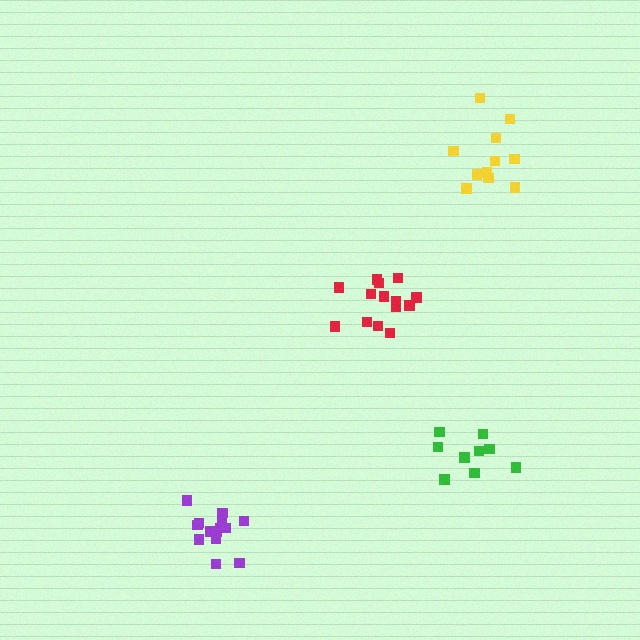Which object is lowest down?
The purple cluster is bottommost.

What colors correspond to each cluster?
The clusters are colored: yellow, red, green, purple.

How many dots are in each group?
Group 1: 11 dots, Group 2: 14 dots, Group 3: 9 dots, Group 4: 14 dots (48 total).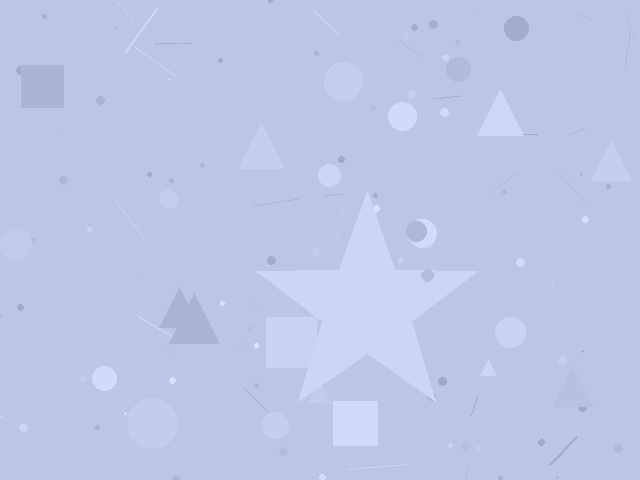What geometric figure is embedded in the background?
A star is embedded in the background.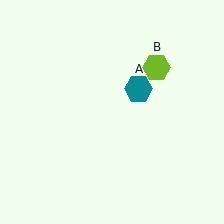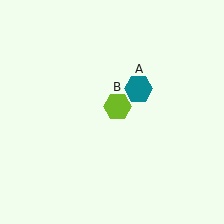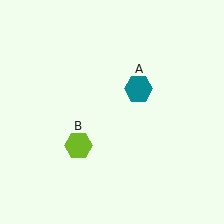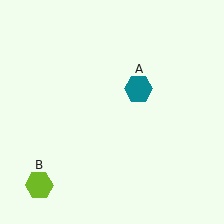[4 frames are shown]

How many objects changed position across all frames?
1 object changed position: lime hexagon (object B).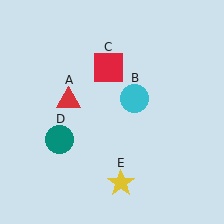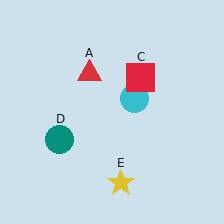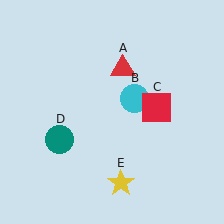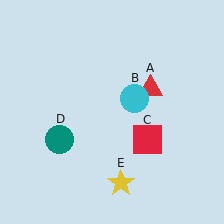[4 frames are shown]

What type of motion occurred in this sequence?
The red triangle (object A), red square (object C) rotated clockwise around the center of the scene.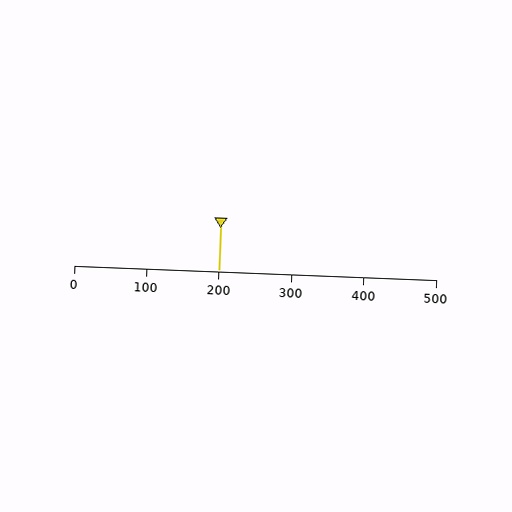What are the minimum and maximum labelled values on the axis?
The axis runs from 0 to 500.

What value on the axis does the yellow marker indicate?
The marker indicates approximately 200.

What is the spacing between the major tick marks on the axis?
The major ticks are spaced 100 apart.